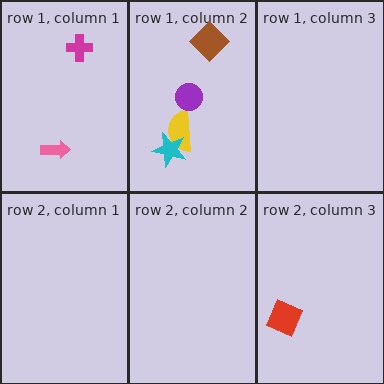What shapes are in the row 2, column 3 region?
The red square.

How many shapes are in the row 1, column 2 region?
4.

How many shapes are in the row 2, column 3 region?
1.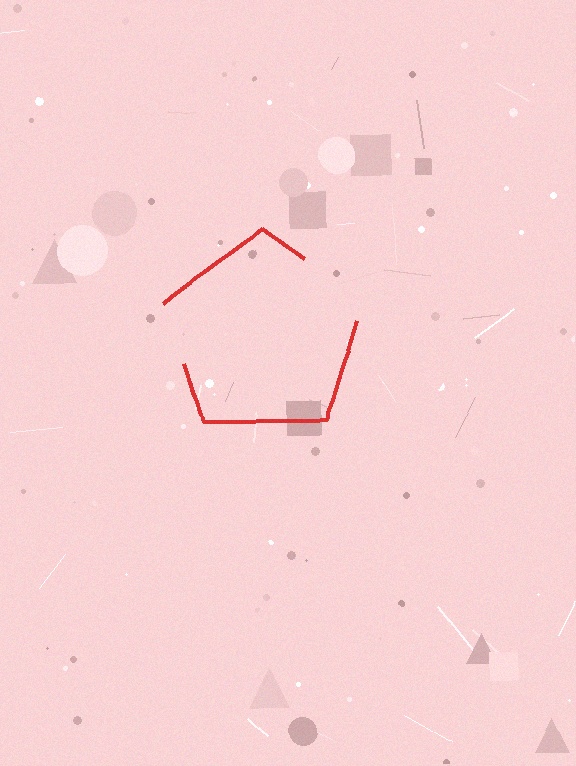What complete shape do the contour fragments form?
The contour fragments form a pentagon.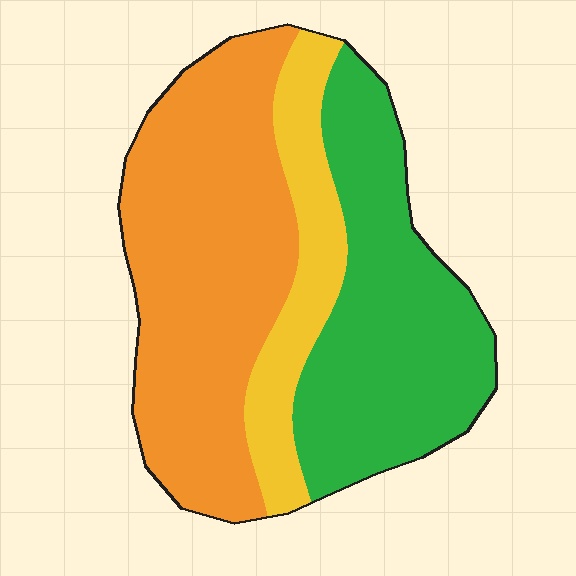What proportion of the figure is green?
Green takes up about three eighths (3/8) of the figure.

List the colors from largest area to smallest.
From largest to smallest: orange, green, yellow.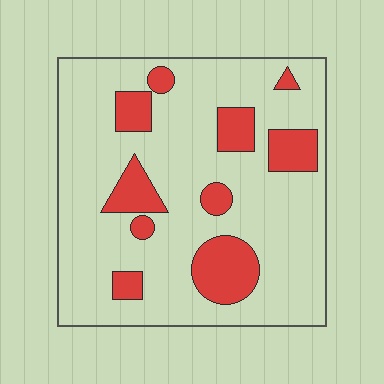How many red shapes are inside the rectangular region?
10.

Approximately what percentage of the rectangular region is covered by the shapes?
Approximately 20%.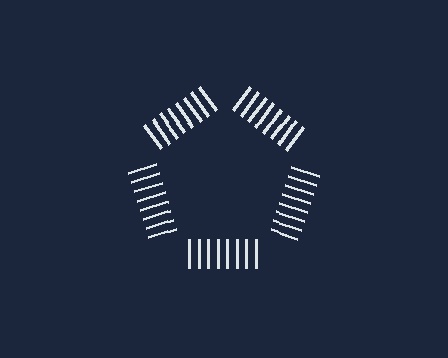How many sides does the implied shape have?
5 sides — the line-ends trace a pentagon.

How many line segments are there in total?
40 — 8 along each of the 5 edges.